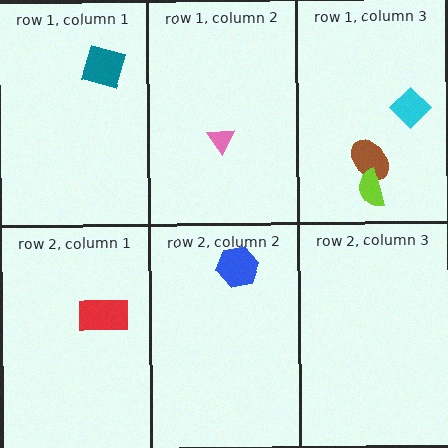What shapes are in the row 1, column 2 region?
The pink triangle.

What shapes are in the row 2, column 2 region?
The blue hexagon.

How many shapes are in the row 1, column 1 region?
1.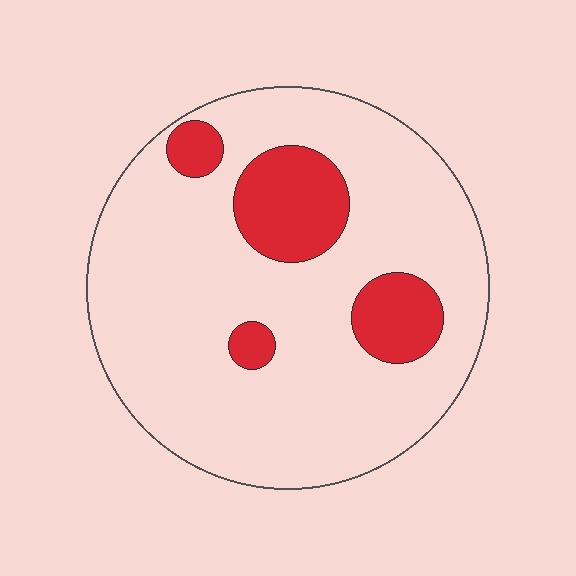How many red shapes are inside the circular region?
4.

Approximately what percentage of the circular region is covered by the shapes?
Approximately 15%.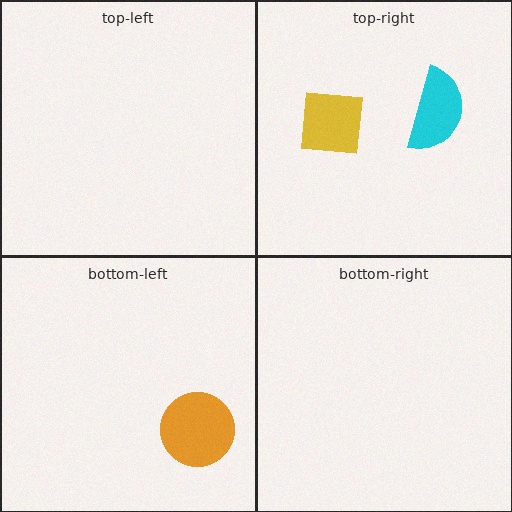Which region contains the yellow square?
The top-right region.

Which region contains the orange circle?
The bottom-left region.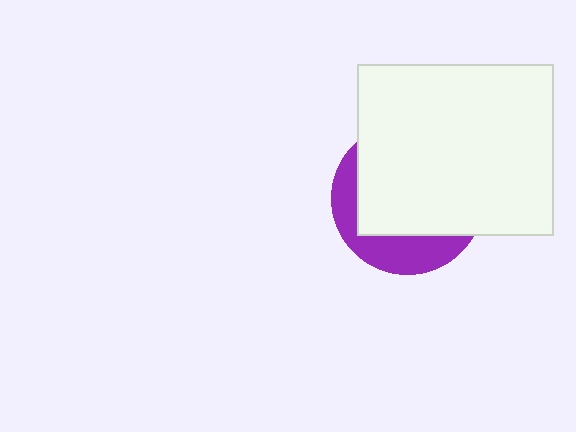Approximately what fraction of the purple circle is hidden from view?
Roughly 69% of the purple circle is hidden behind the white rectangle.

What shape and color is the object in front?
The object in front is a white rectangle.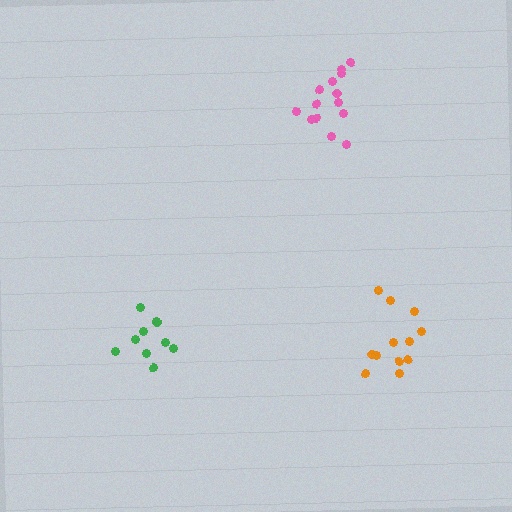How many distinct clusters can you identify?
There are 3 distinct clusters.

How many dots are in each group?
Group 1: 12 dots, Group 2: 14 dots, Group 3: 10 dots (36 total).